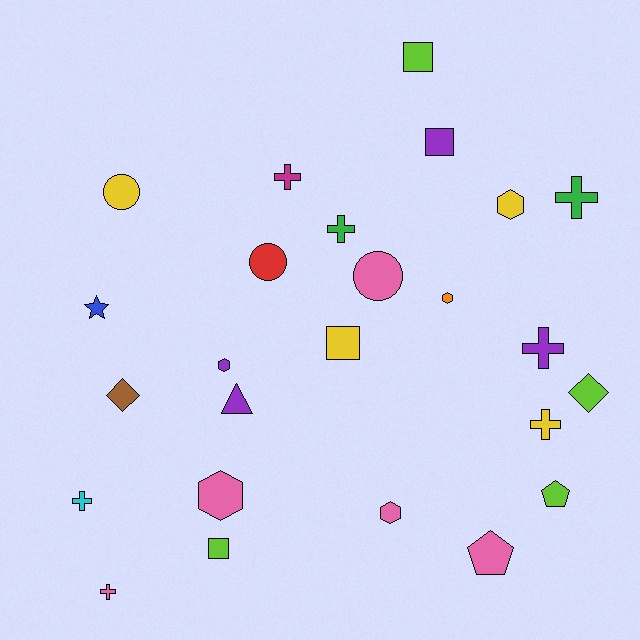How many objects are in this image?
There are 25 objects.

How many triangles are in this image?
There is 1 triangle.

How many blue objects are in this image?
There is 1 blue object.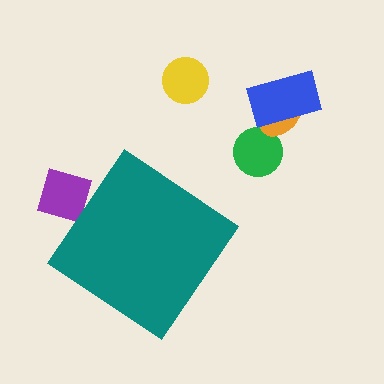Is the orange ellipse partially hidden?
No, the orange ellipse is fully visible.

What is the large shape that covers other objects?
A teal diamond.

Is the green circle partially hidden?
No, the green circle is fully visible.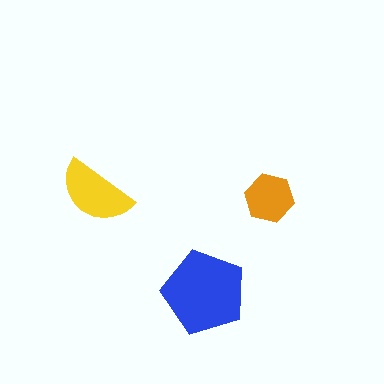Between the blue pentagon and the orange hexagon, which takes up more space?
The blue pentagon.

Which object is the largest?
The blue pentagon.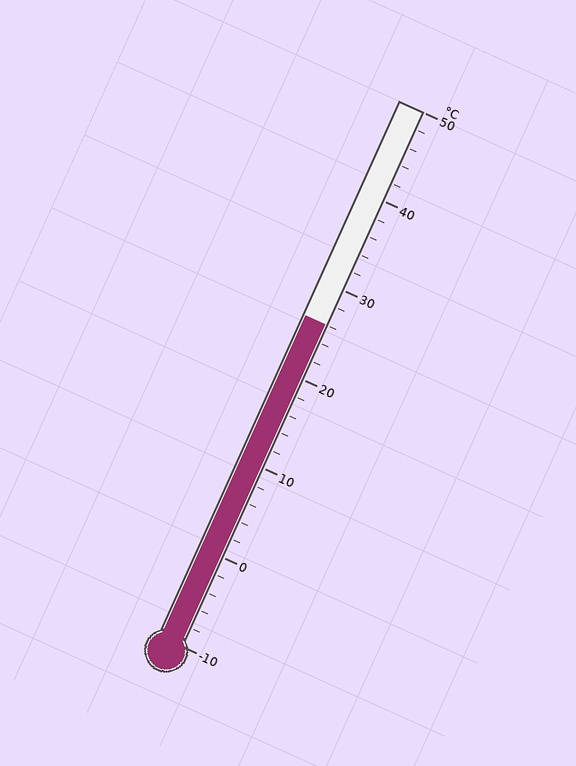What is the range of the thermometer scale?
The thermometer scale ranges from -10°C to 50°C.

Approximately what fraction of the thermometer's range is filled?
The thermometer is filled to approximately 60% of its range.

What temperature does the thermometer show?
The thermometer shows approximately 26°C.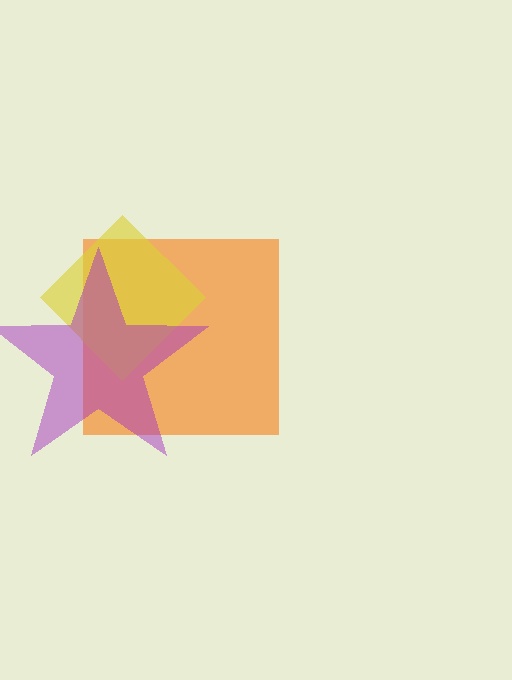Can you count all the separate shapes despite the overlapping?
Yes, there are 3 separate shapes.